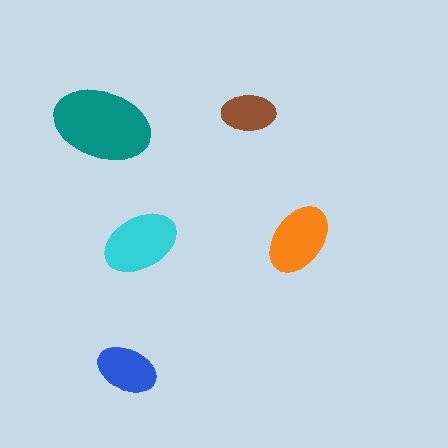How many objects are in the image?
There are 5 objects in the image.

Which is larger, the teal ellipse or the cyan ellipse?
The teal one.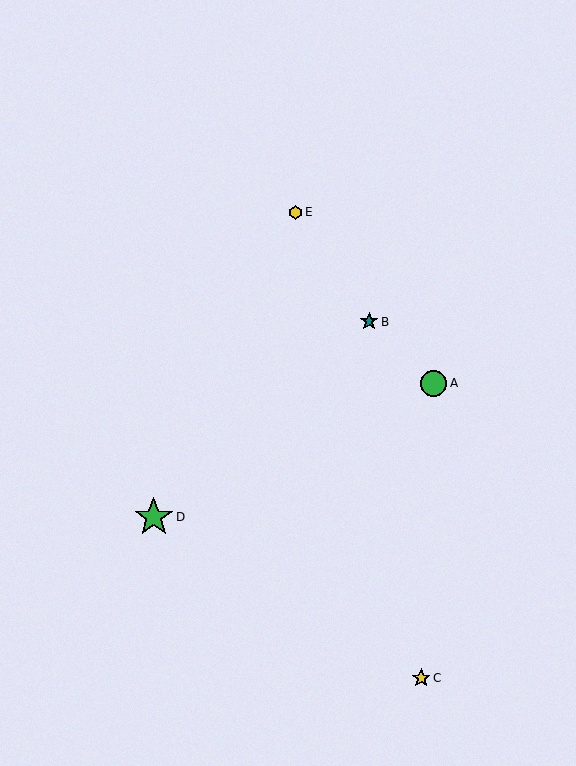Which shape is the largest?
The green star (labeled D) is the largest.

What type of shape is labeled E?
Shape E is a yellow hexagon.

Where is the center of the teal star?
The center of the teal star is at (369, 322).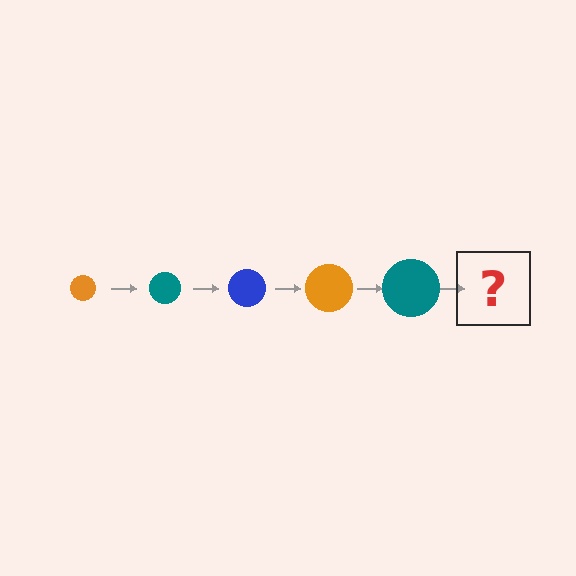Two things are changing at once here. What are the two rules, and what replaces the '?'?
The two rules are that the circle grows larger each step and the color cycles through orange, teal, and blue. The '?' should be a blue circle, larger than the previous one.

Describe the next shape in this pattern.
It should be a blue circle, larger than the previous one.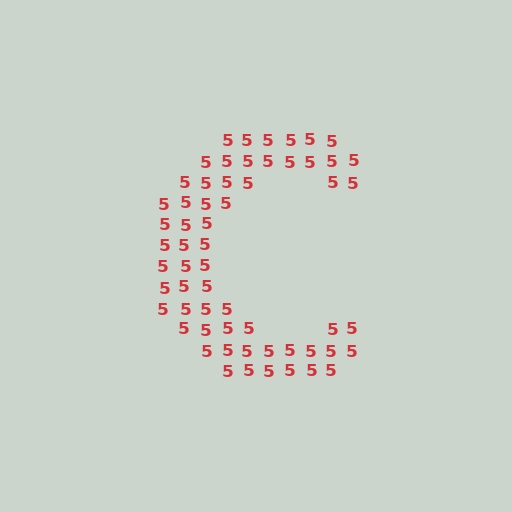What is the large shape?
The large shape is the letter C.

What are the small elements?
The small elements are digit 5's.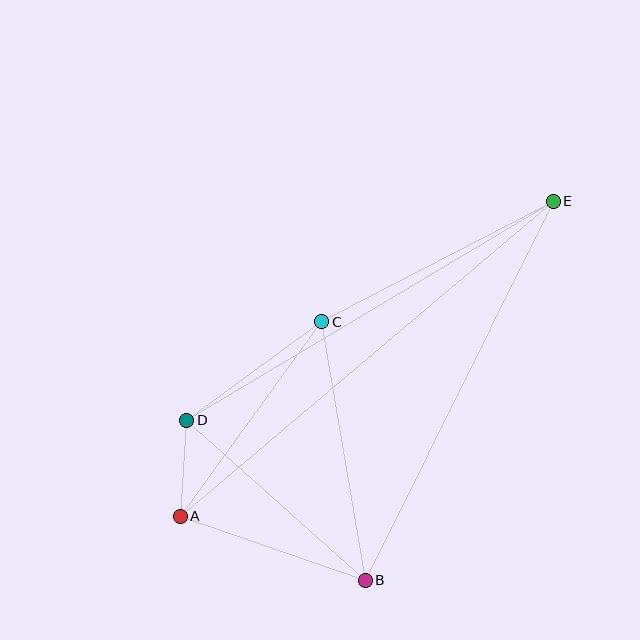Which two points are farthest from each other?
Points A and E are farthest from each other.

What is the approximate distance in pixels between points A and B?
The distance between A and B is approximately 196 pixels.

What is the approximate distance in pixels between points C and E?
The distance between C and E is approximately 261 pixels.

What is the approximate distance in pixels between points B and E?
The distance between B and E is approximately 423 pixels.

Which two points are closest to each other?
Points A and D are closest to each other.